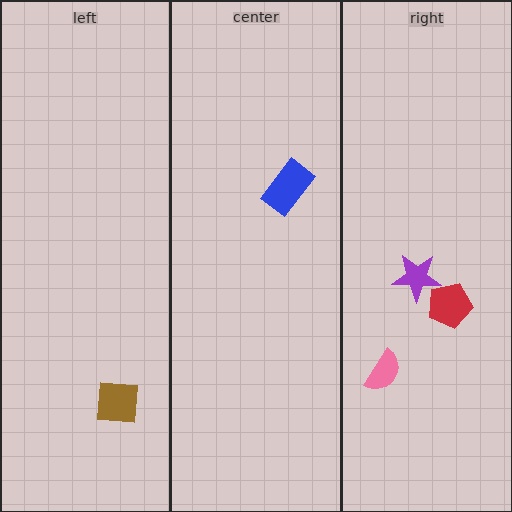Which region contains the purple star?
The right region.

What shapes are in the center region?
The blue rectangle.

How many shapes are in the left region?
1.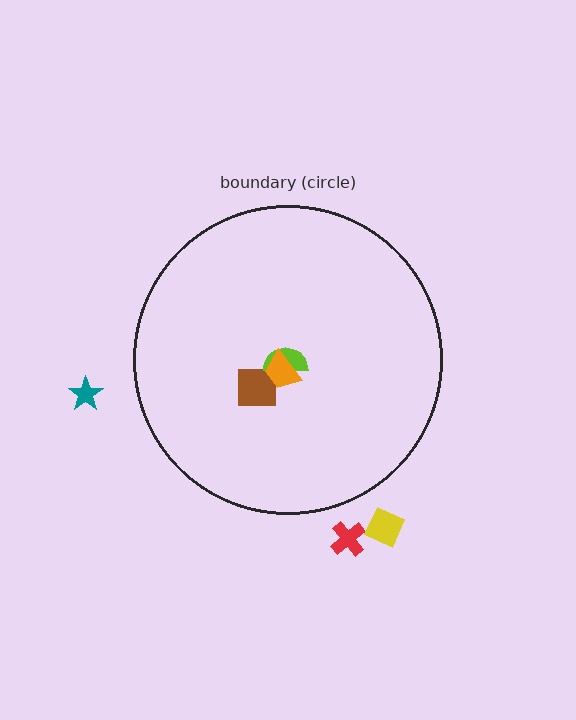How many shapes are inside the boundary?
3 inside, 3 outside.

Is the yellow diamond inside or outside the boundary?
Outside.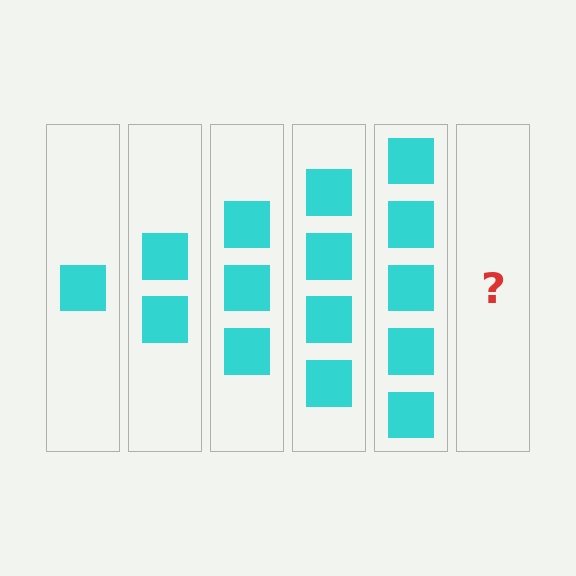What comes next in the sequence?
The next element should be 6 squares.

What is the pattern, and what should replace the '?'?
The pattern is that each step adds one more square. The '?' should be 6 squares.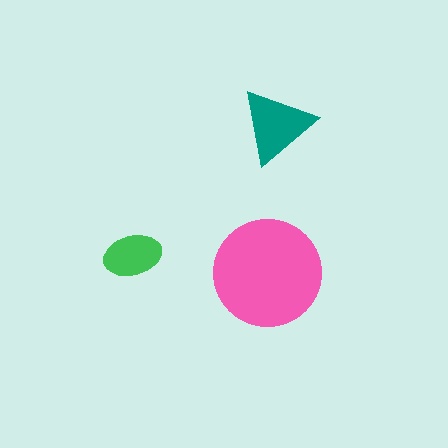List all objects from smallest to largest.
The green ellipse, the teal triangle, the pink circle.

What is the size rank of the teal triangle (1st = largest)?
2nd.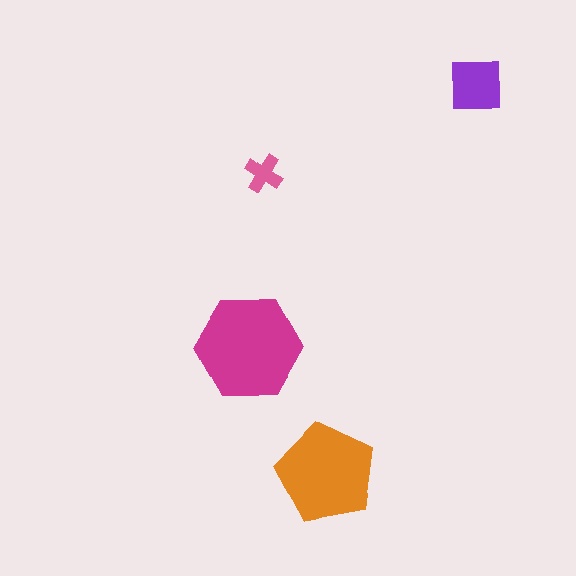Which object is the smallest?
The pink cross.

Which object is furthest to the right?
The purple square is rightmost.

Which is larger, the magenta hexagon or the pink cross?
The magenta hexagon.